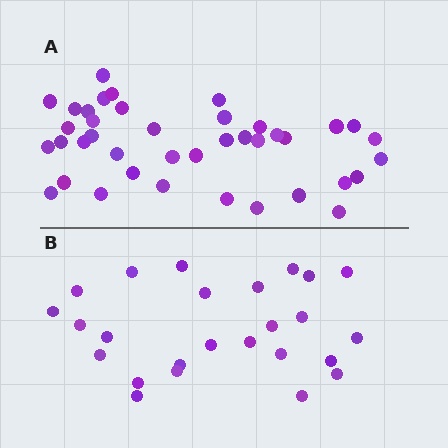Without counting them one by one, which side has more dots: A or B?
Region A (the top region) has more dots.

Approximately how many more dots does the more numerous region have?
Region A has approximately 15 more dots than region B.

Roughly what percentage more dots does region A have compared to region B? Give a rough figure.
About 60% more.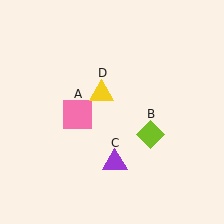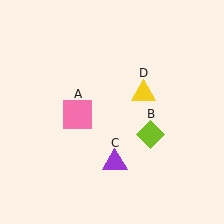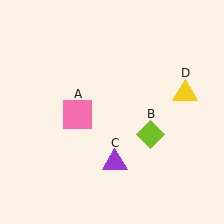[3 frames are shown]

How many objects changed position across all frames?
1 object changed position: yellow triangle (object D).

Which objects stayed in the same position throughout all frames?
Pink square (object A) and lime diamond (object B) and purple triangle (object C) remained stationary.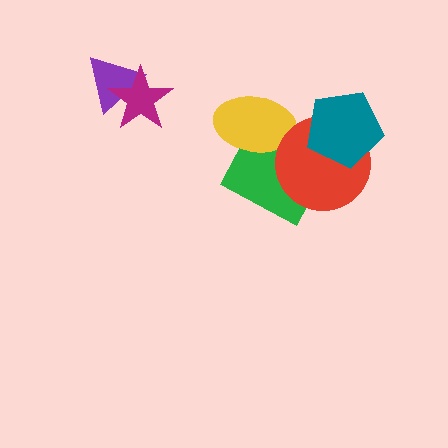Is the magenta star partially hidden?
No, no other shape covers it.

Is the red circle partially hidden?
Yes, it is partially covered by another shape.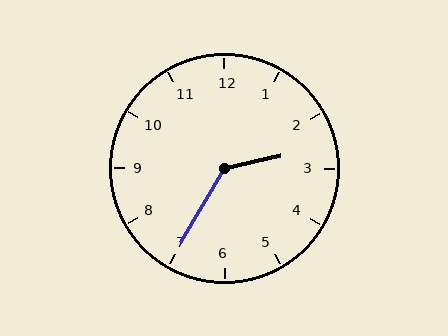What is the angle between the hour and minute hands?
Approximately 132 degrees.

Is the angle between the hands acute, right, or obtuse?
It is obtuse.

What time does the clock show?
2:35.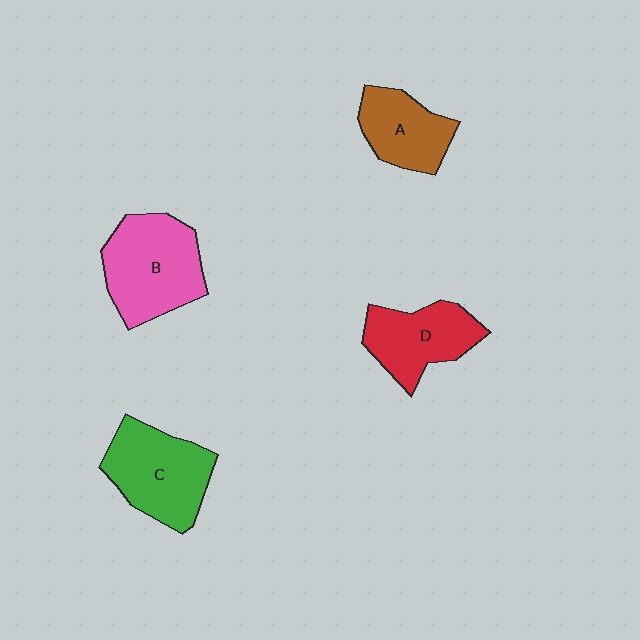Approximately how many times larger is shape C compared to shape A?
Approximately 1.4 times.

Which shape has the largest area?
Shape B (pink).